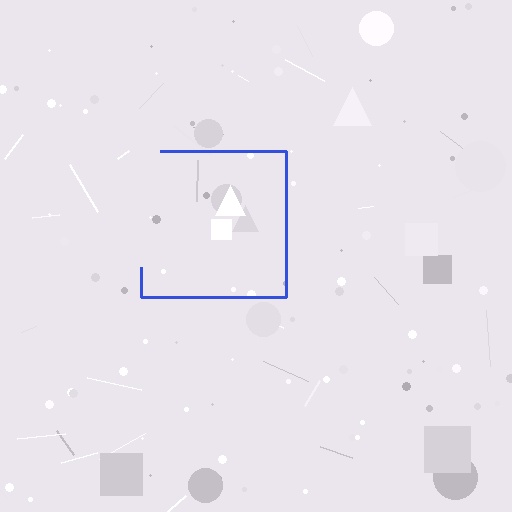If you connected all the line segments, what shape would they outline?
They would outline a square.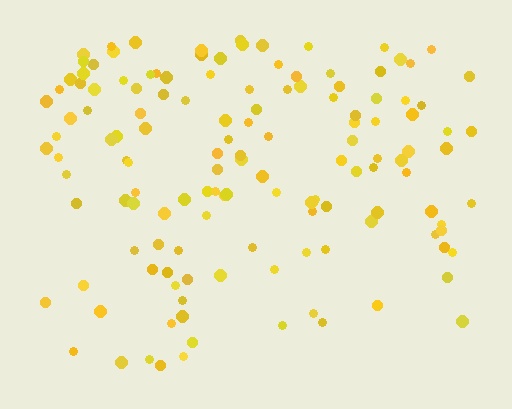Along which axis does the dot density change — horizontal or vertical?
Vertical.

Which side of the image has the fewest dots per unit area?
The bottom.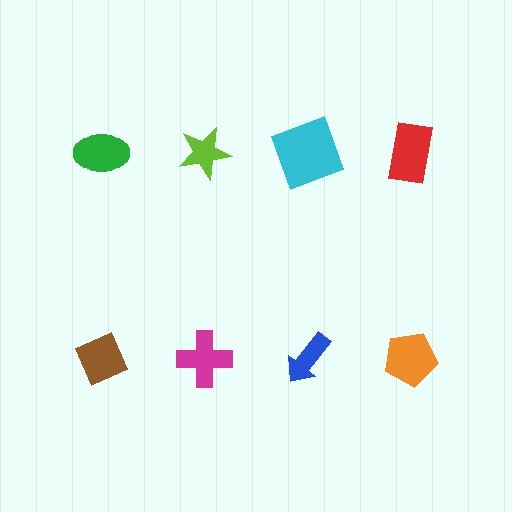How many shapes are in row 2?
4 shapes.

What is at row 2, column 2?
A magenta cross.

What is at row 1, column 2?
A lime star.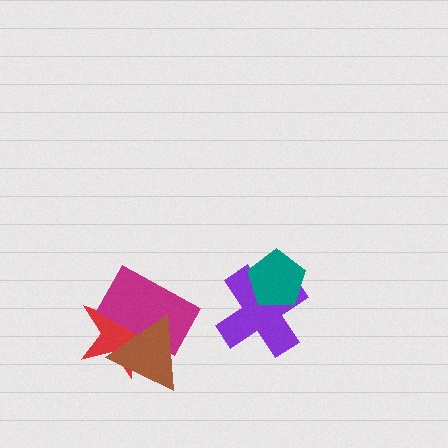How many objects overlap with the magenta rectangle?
2 objects overlap with the magenta rectangle.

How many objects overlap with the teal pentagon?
1 object overlaps with the teal pentagon.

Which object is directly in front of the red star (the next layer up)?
The magenta rectangle is directly in front of the red star.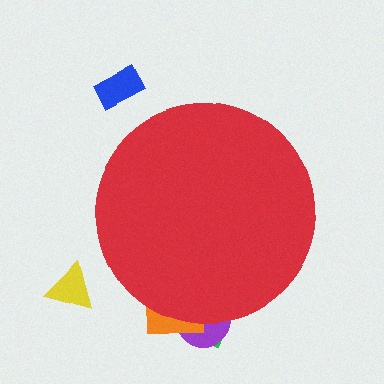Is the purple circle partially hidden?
Yes, the purple circle is partially hidden behind the red circle.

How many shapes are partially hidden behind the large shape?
3 shapes are partially hidden.